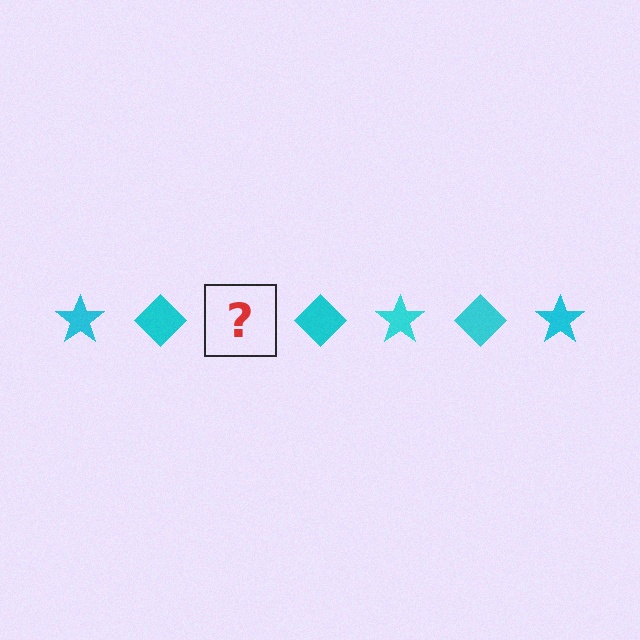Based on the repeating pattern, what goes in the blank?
The blank should be a cyan star.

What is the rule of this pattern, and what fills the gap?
The rule is that the pattern cycles through star, diamond shapes in cyan. The gap should be filled with a cyan star.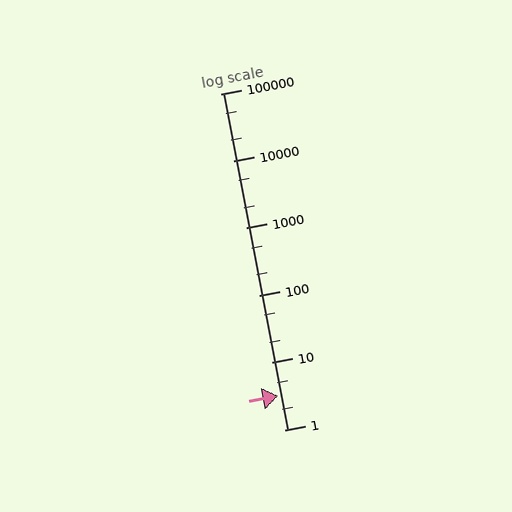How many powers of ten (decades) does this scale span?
The scale spans 5 decades, from 1 to 100000.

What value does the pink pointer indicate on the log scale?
The pointer indicates approximately 3.2.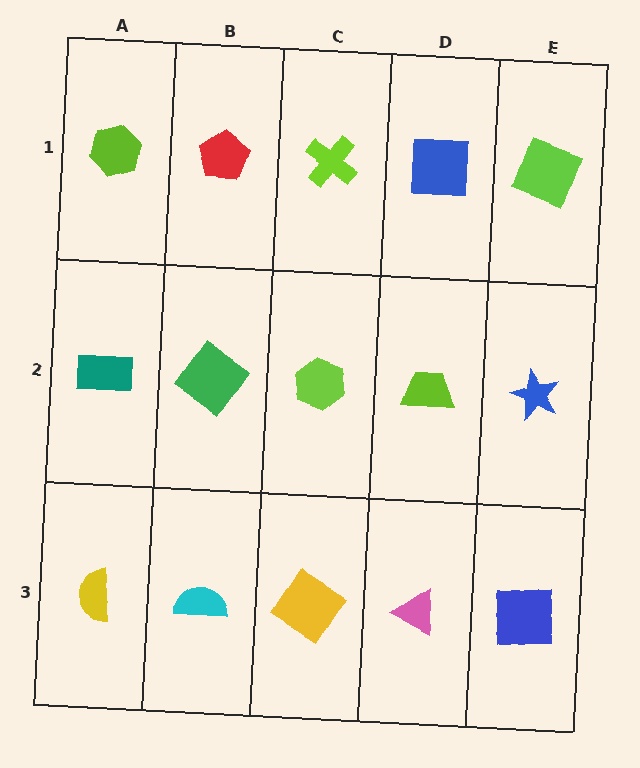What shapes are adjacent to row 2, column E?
A lime square (row 1, column E), a blue square (row 3, column E), a lime trapezoid (row 2, column D).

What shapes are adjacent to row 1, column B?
A green diamond (row 2, column B), a lime hexagon (row 1, column A), a lime cross (row 1, column C).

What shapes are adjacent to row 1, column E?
A blue star (row 2, column E), a blue square (row 1, column D).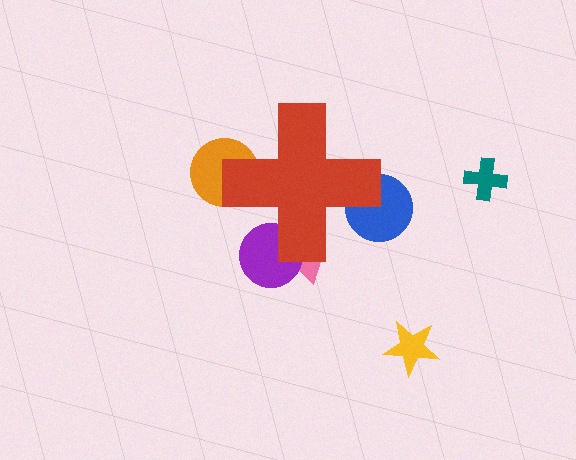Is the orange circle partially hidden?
Yes, the orange circle is partially hidden behind the red cross.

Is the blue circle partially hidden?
Yes, the blue circle is partially hidden behind the red cross.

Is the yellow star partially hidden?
No, the yellow star is fully visible.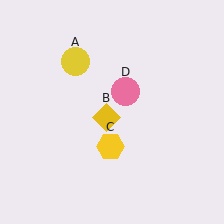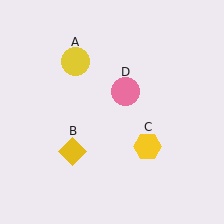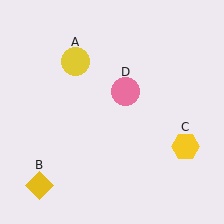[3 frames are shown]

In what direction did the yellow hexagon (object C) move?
The yellow hexagon (object C) moved right.